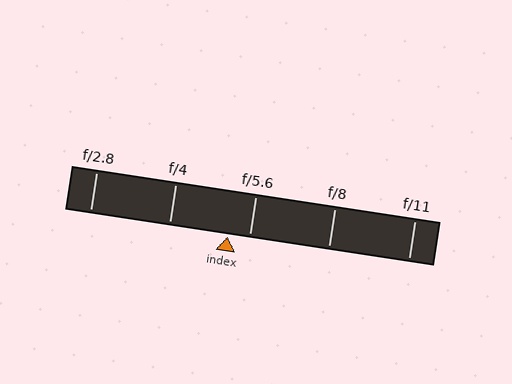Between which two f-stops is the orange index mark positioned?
The index mark is between f/4 and f/5.6.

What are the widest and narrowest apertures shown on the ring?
The widest aperture shown is f/2.8 and the narrowest is f/11.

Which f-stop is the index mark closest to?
The index mark is closest to f/5.6.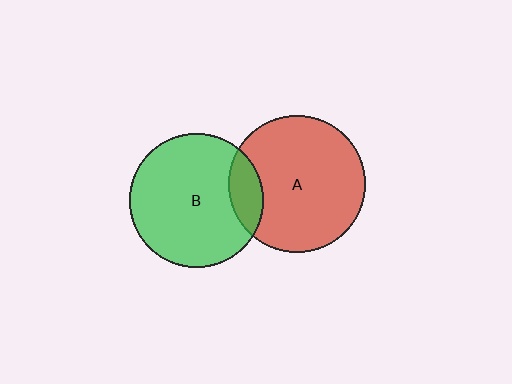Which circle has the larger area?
Circle A (red).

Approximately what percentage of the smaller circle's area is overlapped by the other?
Approximately 15%.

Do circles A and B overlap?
Yes.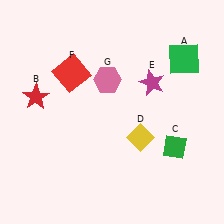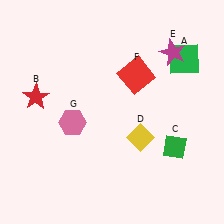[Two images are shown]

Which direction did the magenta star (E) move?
The magenta star (E) moved up.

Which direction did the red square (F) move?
The red square (F) moved right.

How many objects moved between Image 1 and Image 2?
3 objects moved between the two images.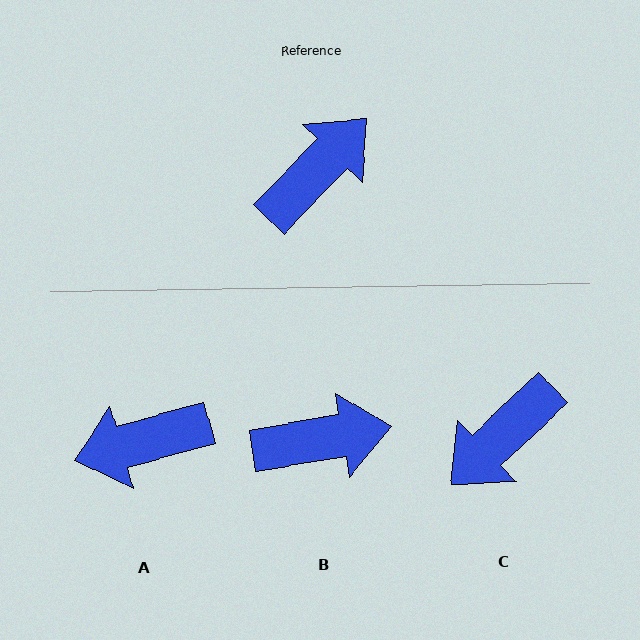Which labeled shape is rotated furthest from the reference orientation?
C, about 178 degrees away.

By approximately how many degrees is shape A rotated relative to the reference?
Approximately 150 degrees counter-clockwise.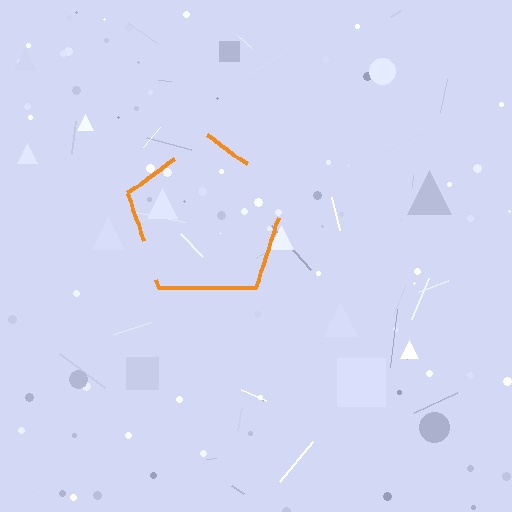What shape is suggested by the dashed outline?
The dashed outline suggests a pentagon.